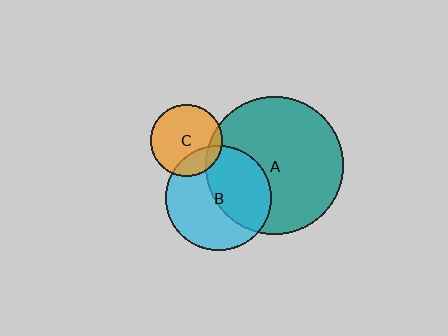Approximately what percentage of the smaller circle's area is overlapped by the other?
Approximately 10%.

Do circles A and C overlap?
Yes.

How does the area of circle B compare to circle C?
Approximately 2.2 times.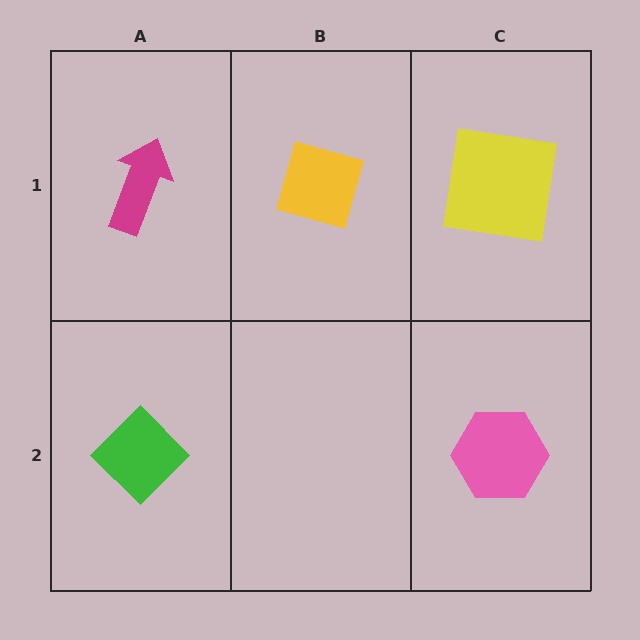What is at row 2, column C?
A pink hexagon.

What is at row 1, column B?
A yellow diamond.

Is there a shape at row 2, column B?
No, that cell is empty.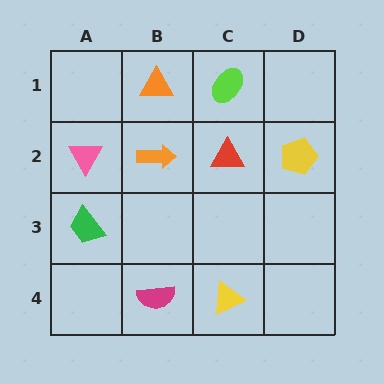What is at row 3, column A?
A green trapezoid.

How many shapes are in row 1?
2 shapes.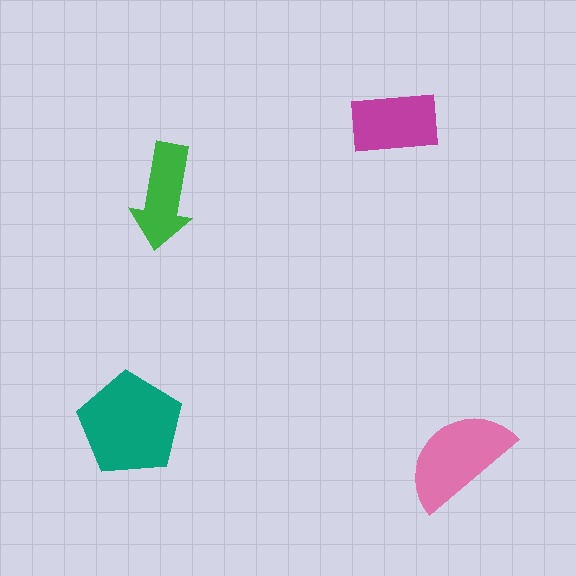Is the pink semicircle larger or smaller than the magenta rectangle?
Larger.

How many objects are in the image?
There are 4 objects in the image.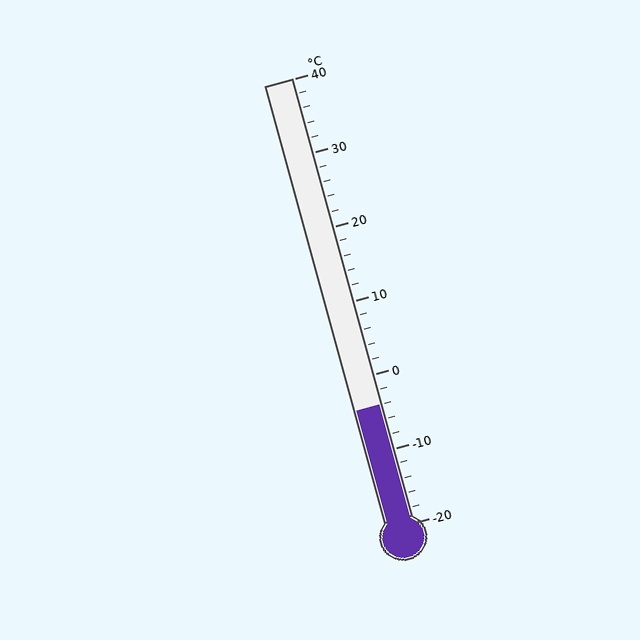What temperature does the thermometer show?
The thermometer shows approximately -4°C.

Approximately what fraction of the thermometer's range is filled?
The thermometer is filled to approximately 25% of its range.